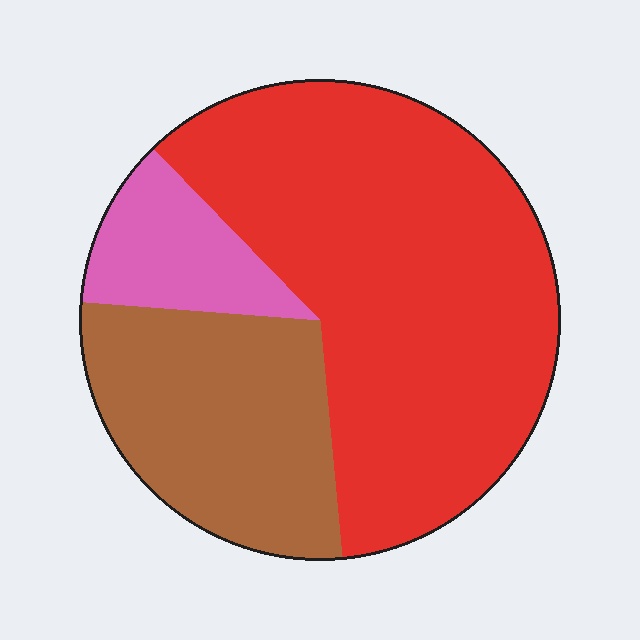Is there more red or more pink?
Red.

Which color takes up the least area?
Pink, at roughly 10%.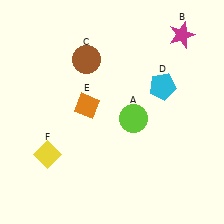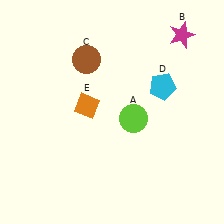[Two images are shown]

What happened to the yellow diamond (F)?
The yellow diamond (F) was removed in Image 2. It was in the bottom-left area of Image 1.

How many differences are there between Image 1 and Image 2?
There is 1 difference between the two images.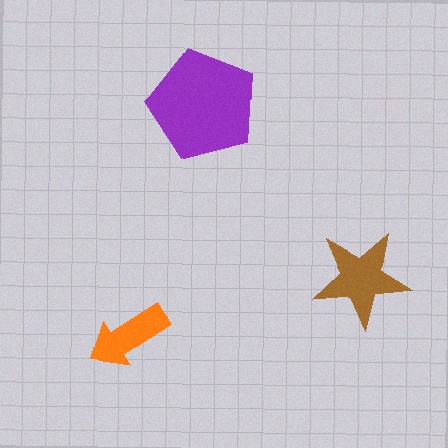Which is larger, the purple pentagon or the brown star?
The purple pentagon.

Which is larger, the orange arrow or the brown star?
The brown star.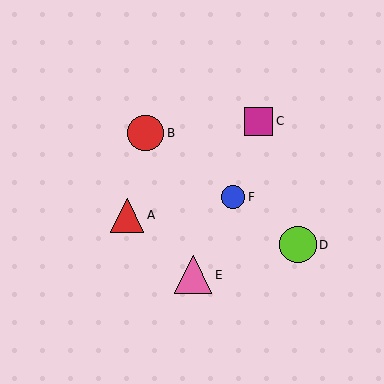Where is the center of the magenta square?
The center of the magenta square is at (259, 121).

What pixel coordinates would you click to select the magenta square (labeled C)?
Click at (259, 121) to select the magenta square C.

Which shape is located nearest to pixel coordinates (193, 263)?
The pink triangle (labeled E) at (193, 275) is nearest to that location.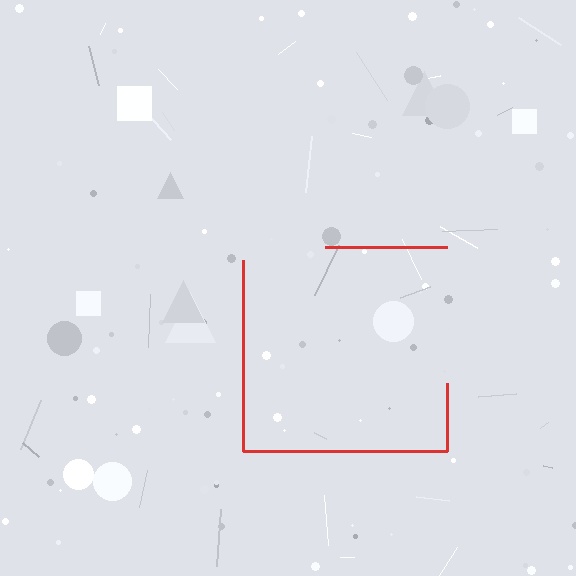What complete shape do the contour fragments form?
The contour fragments form a square.